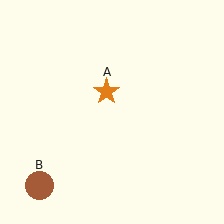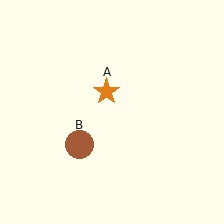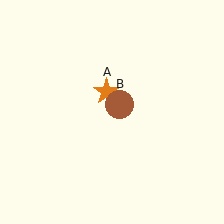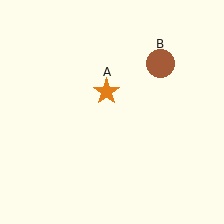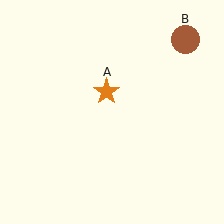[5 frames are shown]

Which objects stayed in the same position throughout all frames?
Orange star (object A) remained stationary.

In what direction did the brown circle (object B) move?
The brown circle (object B) moved up and to the right.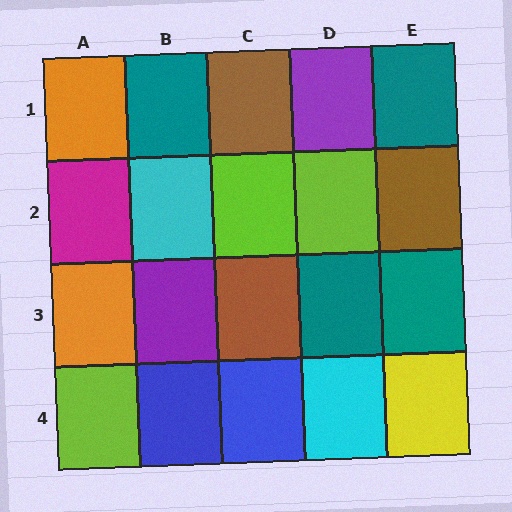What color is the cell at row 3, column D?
Teal.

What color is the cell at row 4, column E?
Yellow.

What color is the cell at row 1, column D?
Purple.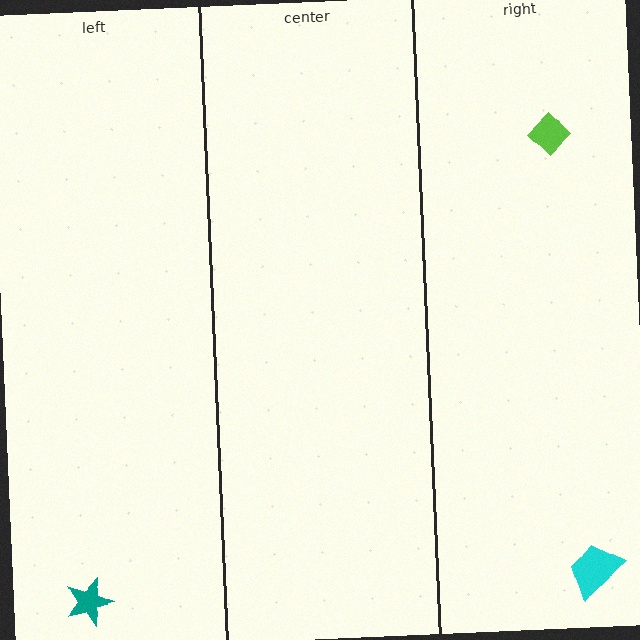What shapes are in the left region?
The teal star.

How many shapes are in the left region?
1.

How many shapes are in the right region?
2.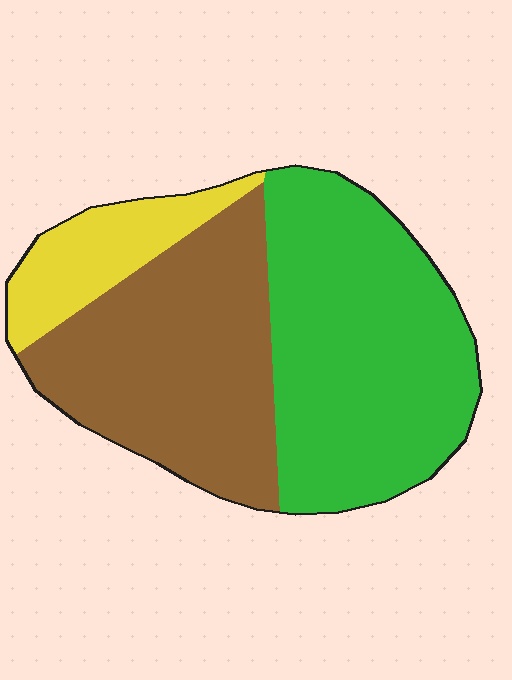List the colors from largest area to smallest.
From largest to smallest: green, brown, yellow.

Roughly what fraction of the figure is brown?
Brown covers about 40% of the figure.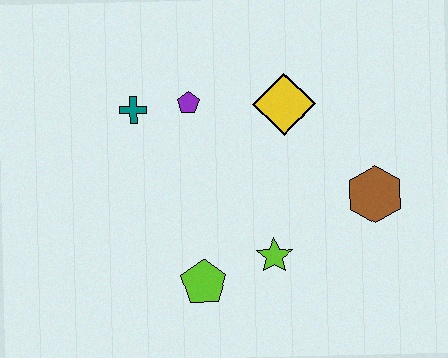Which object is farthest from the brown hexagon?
The teal cross is farthest from the brown hexagon.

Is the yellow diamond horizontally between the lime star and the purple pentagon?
No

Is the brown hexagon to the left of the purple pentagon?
No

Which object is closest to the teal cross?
The purple pentagon is closest to the teal cross.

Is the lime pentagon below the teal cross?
Yes